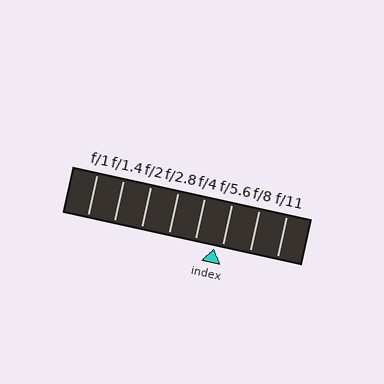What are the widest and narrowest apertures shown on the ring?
The widest aperture shown is f/1 and the narrowest is f/11.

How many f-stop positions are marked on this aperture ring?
There are 8 f-stop positions marked.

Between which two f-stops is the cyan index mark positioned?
The index mark is between f/4 and f/5.6.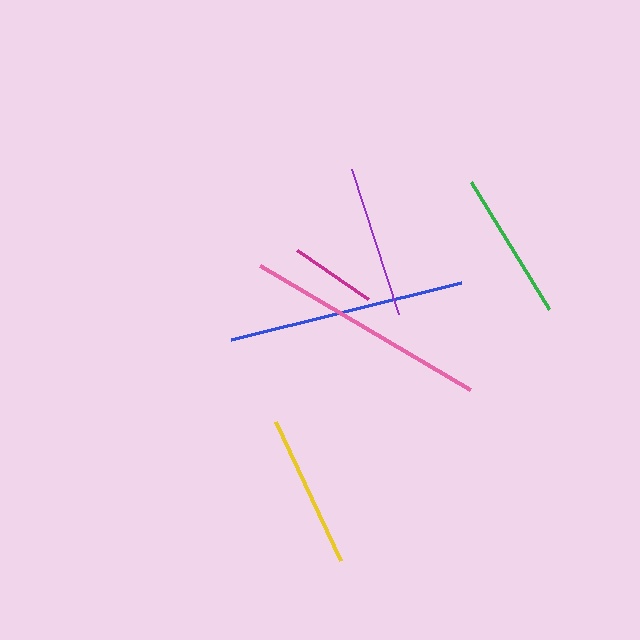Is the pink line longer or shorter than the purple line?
The pink line is longer than the purple line.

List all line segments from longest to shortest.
From longest to shortest: pink, blue, yellow, purple, green, magenta.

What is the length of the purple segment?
The purple segment is approximately 153 pixels long.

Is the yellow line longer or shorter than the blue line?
The blue line is longer than the yellow line.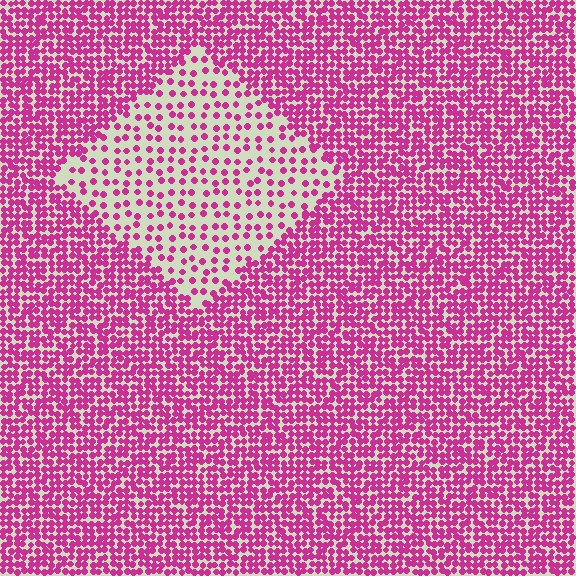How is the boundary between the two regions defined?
The boundary is defined by a change in element density (approximately 2.6x ratio). All elements are the same color, size, and shape.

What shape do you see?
I see a diamond.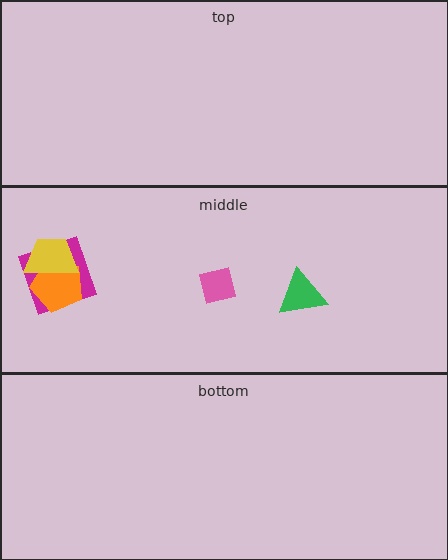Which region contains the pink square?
The middle region.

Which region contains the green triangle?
The middle region.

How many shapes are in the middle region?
5.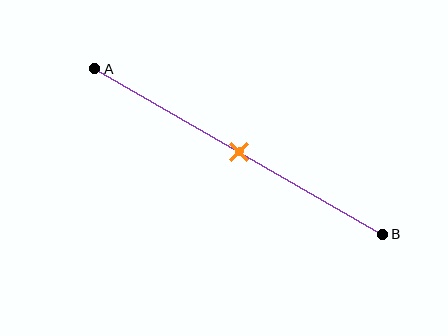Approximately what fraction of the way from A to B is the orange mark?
The orange mark is approximately 50% of the way from A to B.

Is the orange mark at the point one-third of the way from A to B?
No, the mark is at about 50% from A, not at the 33% one-third point.